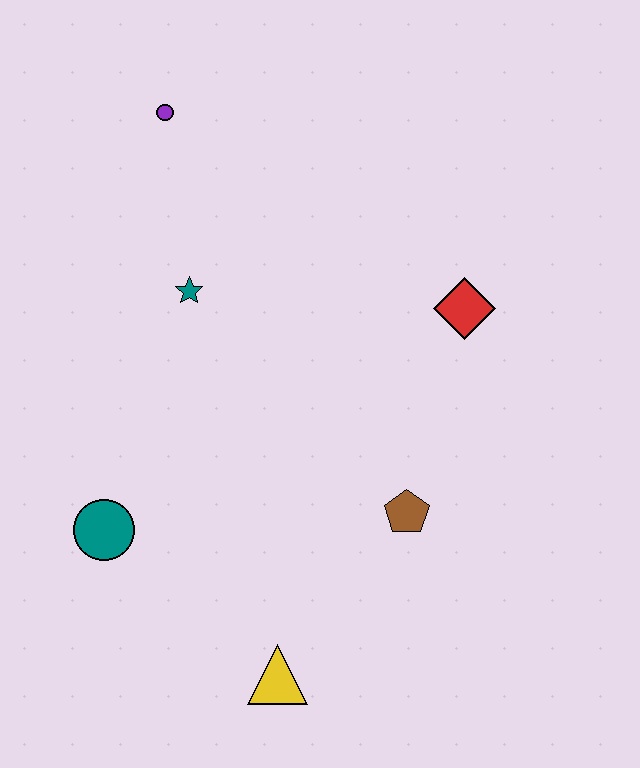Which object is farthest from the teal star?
The yellow triangle is farthest from the teal star.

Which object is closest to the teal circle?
The yellow triangle is closest to the teal circle.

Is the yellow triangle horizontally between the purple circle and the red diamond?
Yes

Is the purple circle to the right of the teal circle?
Yes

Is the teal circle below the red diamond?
Yes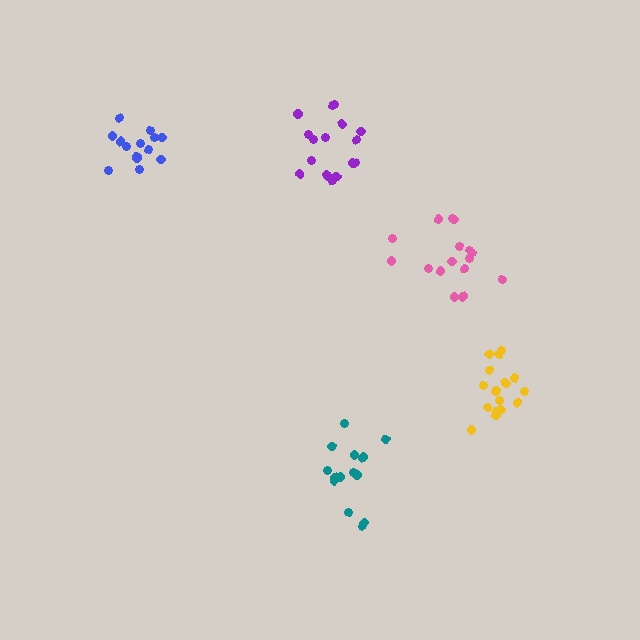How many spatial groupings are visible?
There are 5 spatial groupings.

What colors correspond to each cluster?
The clusters are colored: teal, purple, pink, yellow, blue.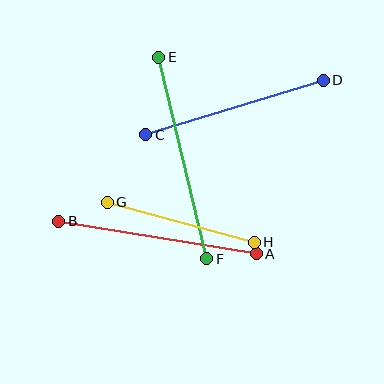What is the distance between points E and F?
The distance is approximately 207 pixels.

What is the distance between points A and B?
The distance is approximately 200 pixels.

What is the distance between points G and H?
The distance is approximately 152 pixels.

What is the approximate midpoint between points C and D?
The midpoint is at approximately (235, 107) pixels.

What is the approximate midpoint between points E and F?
The midpoint is at approximately (183, 158) pixels.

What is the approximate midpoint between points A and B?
The midpoint is at approximately (157, 238) pixels.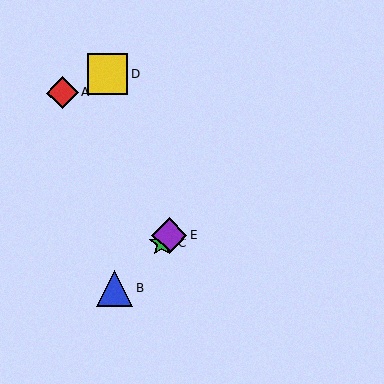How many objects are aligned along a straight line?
3 objects (B, C, E) are aligned along a straight line.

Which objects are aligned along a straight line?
Objects B, C, E are aligned along a straight line.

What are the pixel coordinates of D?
Object D is at (107, 74).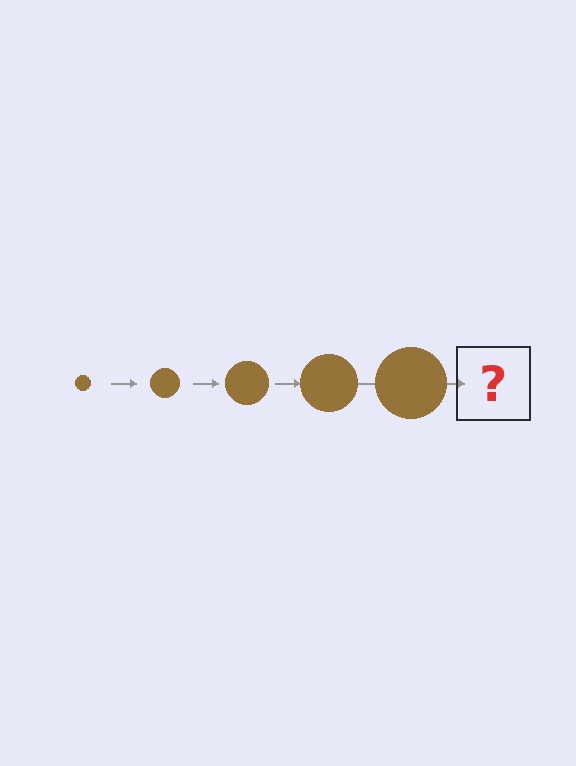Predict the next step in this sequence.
The next step is a brown circle, larger than the previous one.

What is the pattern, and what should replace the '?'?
The pattern is that the circle gets progressively larger each step. The '?' should be a brown circle, larger than the previous one.